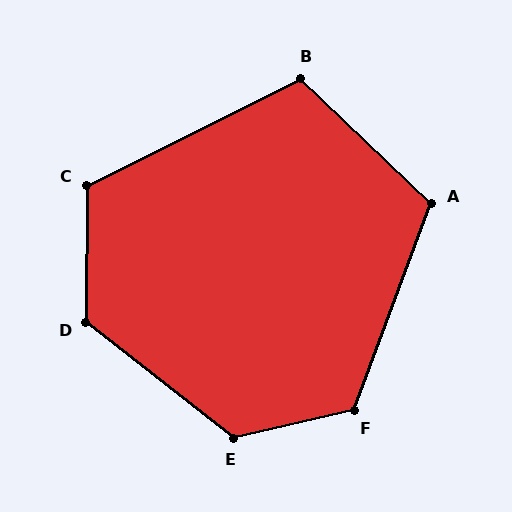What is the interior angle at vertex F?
Approximately 123 degrees (obtuse).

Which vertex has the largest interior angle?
E, at approximately 129 degrees.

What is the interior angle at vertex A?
Approximately 113 degrees (obtuse).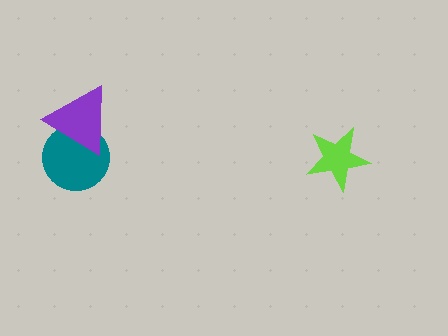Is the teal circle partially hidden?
Yes, it is partially covered by another shape.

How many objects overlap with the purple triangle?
1 object overlaps with the purple triangle.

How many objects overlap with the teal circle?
1 object overlaps with the teal circle.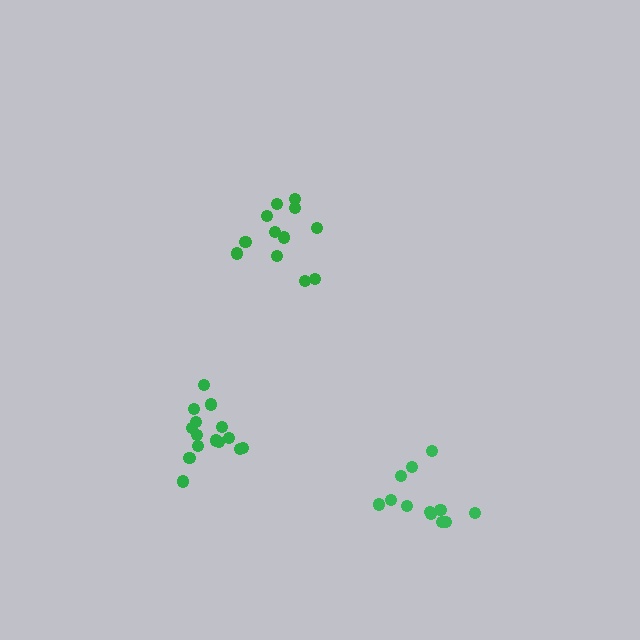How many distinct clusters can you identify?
There are 3 distinct clusters.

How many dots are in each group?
Group 1: 12 dots, Group 2: 12 dots, Group 3: 15 dots (39 total).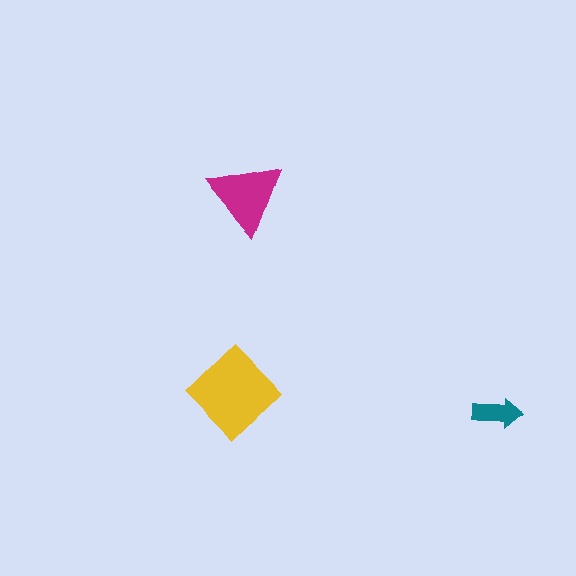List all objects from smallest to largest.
The teal arrow, the magenta triangle, the yellow diamond.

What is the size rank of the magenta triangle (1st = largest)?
2nd.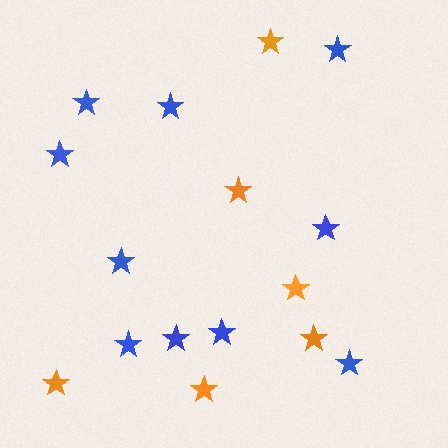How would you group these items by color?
There are 2 groups: one group of orange stars (6) and one group of blue stars (10).